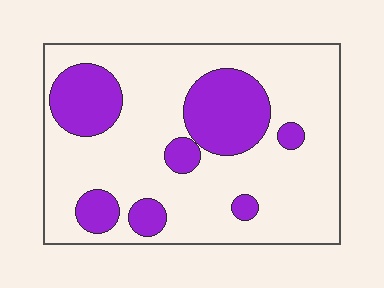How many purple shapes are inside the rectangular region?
7.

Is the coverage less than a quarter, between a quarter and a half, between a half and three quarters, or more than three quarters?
Between a quarter and a half.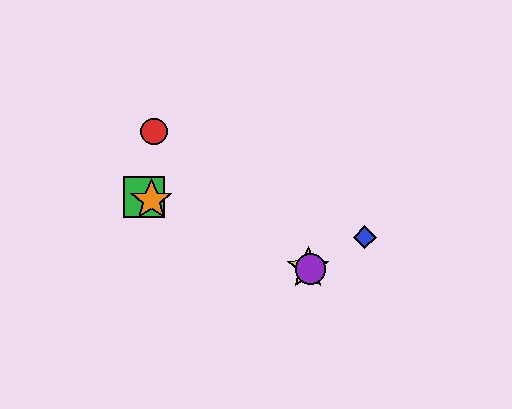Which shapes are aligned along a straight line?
The green square, the yellow star, the purple circle, the orange star are aligned along a straight line.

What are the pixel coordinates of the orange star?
The orange star is at (151, 200).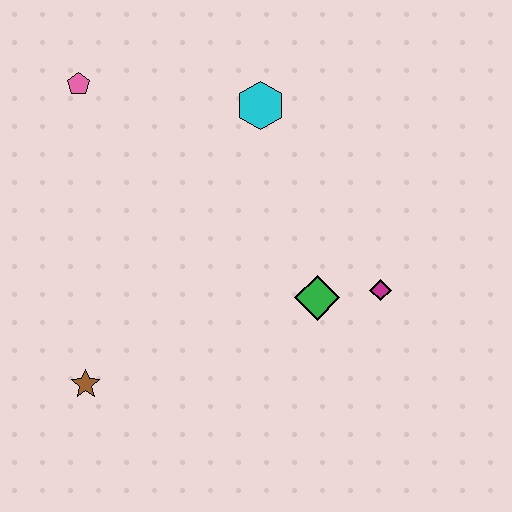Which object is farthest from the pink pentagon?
The magenta diamond is farthest from the pink pentagon.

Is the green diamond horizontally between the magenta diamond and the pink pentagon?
Yes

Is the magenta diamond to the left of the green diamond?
No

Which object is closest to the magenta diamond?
The green diamond is closest to the magenta diamond.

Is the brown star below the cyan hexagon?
Yes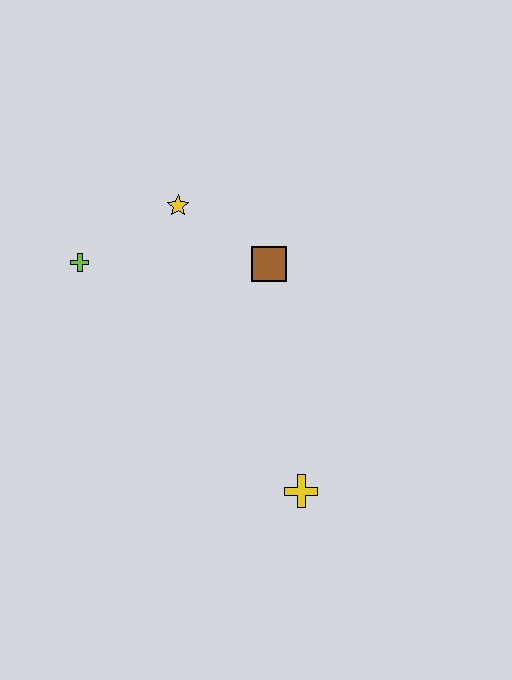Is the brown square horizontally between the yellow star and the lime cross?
No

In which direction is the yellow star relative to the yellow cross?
The yellow star is above the yellow cross.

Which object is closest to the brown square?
The yellow star is closest to the brown square.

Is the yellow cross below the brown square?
Yes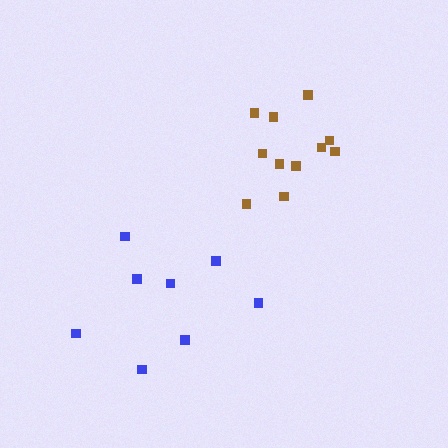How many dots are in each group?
Group 1: 8 dots, Group 2: 11 dots (19 total).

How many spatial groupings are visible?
There are 2 spatial groupings.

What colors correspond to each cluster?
The clusters are colored: blue, brown.